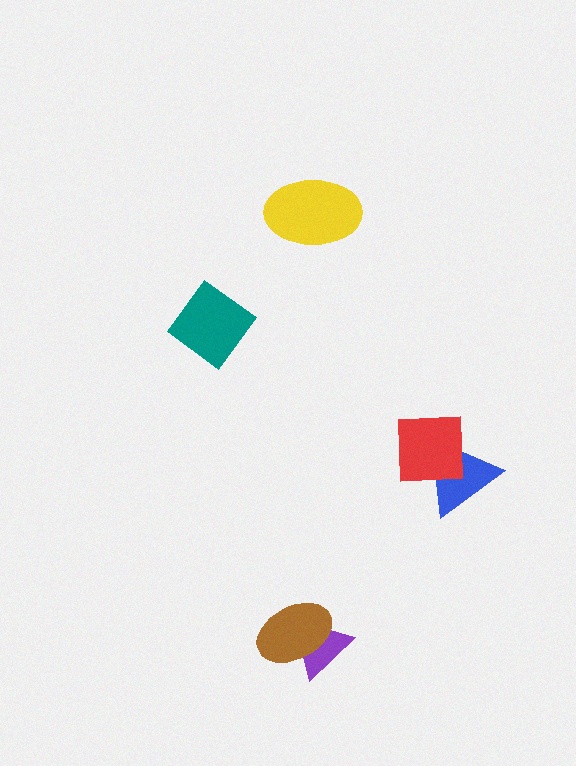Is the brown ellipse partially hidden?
No, no other shape covers it.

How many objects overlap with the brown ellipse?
1 object overlaps with the brown ellipse.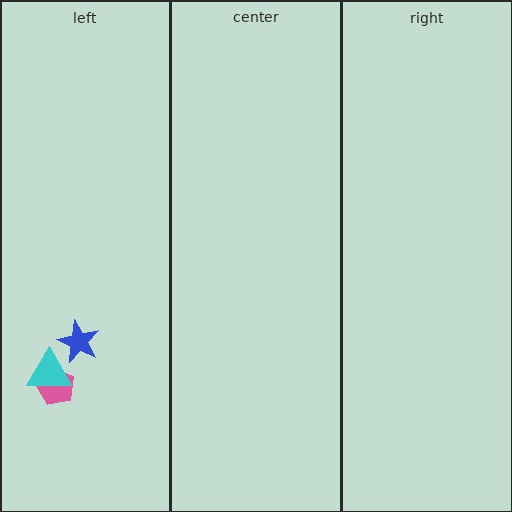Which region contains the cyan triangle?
The left region.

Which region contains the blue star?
The left region.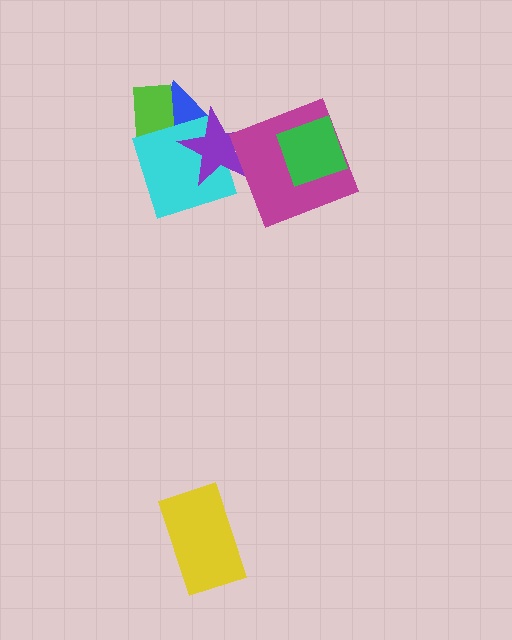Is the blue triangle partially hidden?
Yes, it is partially covered by another shape.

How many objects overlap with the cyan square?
3 objects overlap with the cyan square.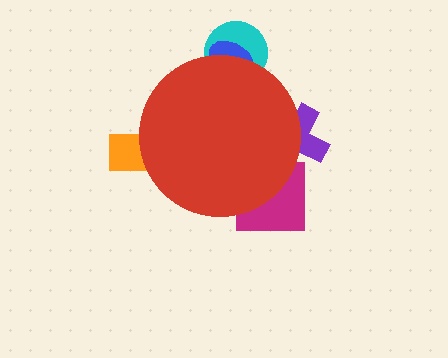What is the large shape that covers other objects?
A red circle.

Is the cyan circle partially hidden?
Yes, the cyan circle is partially hidden behind the red circle.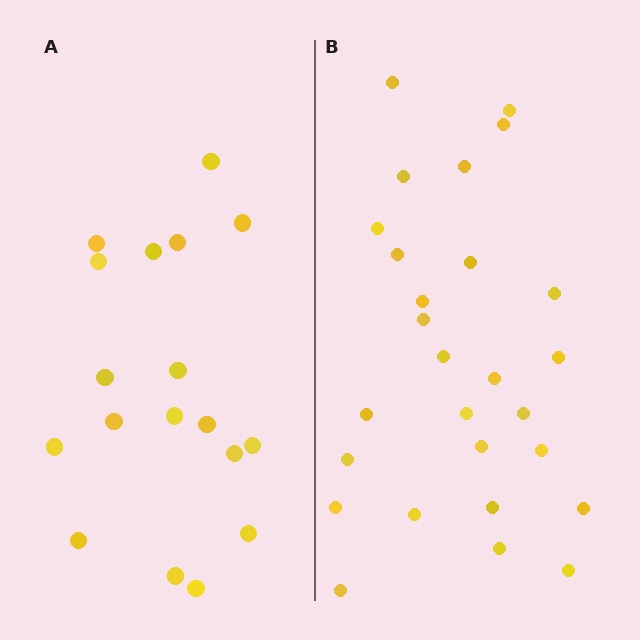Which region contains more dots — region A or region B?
Region B (the right region) has more dots.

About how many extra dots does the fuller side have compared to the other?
Region B has roughly 8 or so more dots than region A.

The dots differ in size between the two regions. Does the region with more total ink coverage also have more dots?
No. Region A has more total ink coverage because its dots are larger, but region B actually contains more individual dots. Total area can be misleading — the number of items is what matters here.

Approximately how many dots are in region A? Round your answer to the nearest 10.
About 20 dots. (The exact count is 18, which rounds to 20.)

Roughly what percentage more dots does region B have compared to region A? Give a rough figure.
About 50% more.